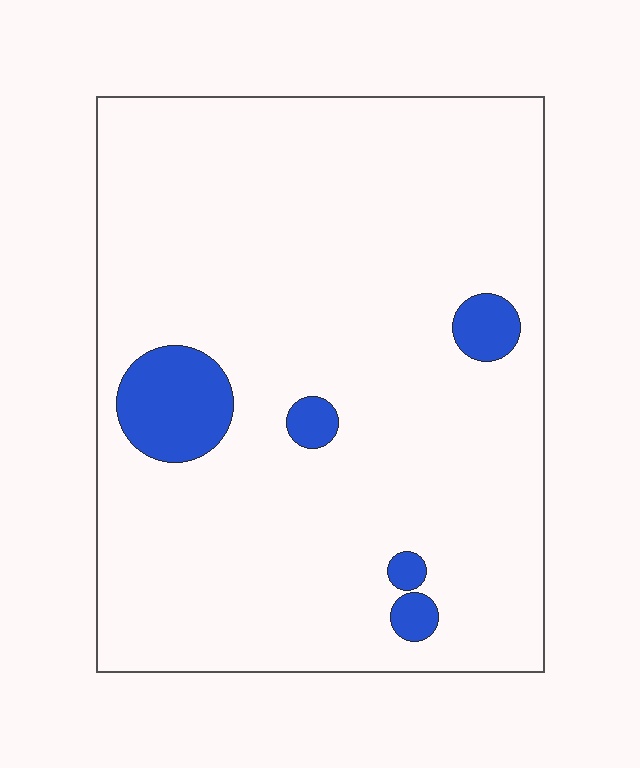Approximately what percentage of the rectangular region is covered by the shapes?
Approximately 10%.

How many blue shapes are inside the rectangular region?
5.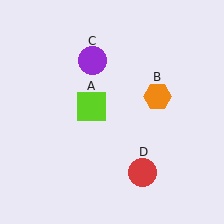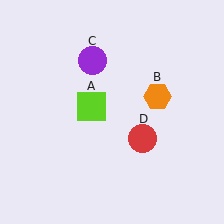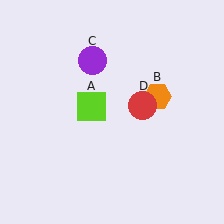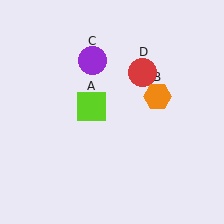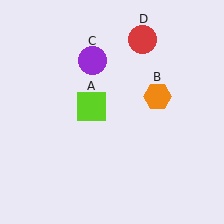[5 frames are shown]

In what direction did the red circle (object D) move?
The red circle (object D) moved up.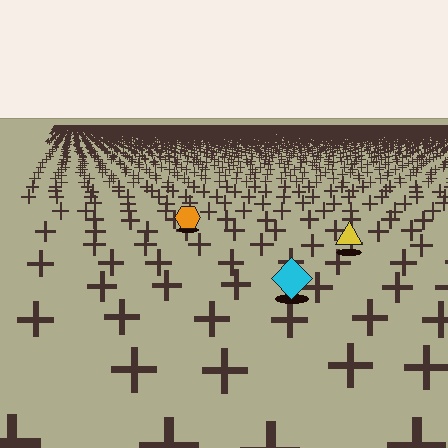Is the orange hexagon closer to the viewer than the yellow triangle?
No. The yellow triangle is closer — you can tell from the texture gradient: the ground texture is coarser near it.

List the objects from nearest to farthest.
From nearest to farthest: the cyan diamond, the yellow triangle, the orange hexagon.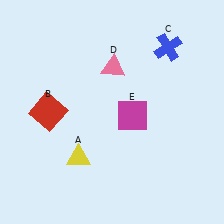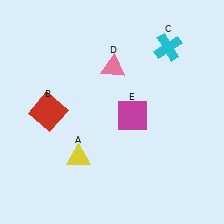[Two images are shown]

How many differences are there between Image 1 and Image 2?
There is 1 difference between the two images.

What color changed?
The cross (C) changed from blue in Image 1 to cyan in Image 2.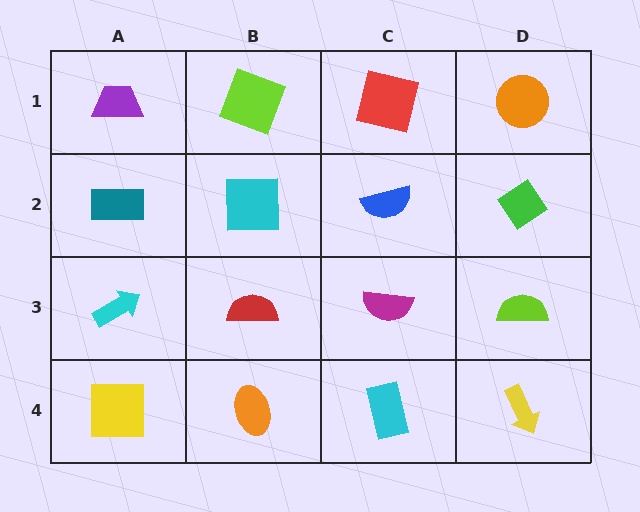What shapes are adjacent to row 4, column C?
A magenta semicircle (row 3, column C), an orange ellipse (row 4, column B), a yellow arrow (row 4, column D).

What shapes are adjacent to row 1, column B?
A cyan square (row 2, column B), a purple trapezoid (row 1, column A), a red square (row 1, column C).